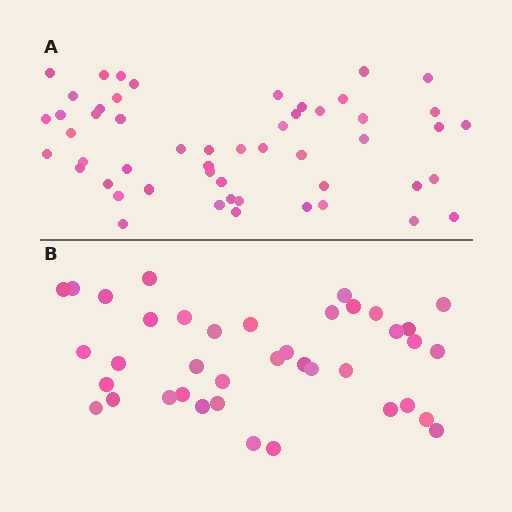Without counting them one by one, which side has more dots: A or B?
Region A (the top region) has more dots.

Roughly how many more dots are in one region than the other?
Region A has approximately 15 more dots than region B.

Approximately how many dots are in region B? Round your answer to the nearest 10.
About 40 dots. (The exact count is 39, which rounds to 40.)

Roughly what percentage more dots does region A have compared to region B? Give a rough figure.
About 35% more.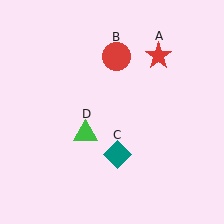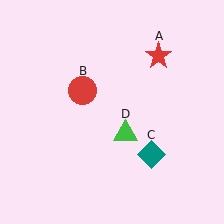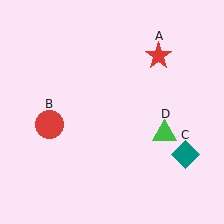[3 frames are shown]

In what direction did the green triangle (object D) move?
The green triangle (object D) moved right.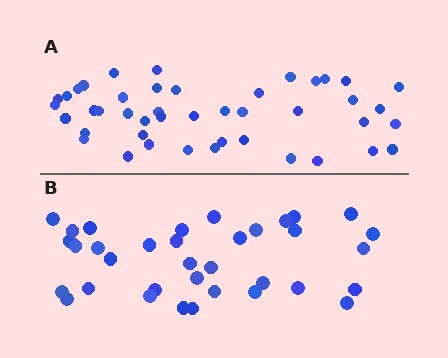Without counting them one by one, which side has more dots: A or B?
Region A (the top region) has more dots.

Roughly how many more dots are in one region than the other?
Region A has roughly 8 or so more dots than region B.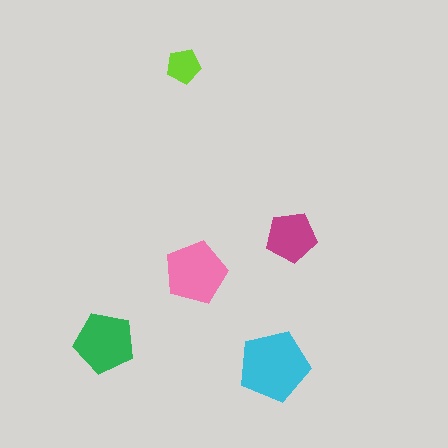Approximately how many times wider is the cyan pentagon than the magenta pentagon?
About 1.5 times wider.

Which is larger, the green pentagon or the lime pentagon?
The green one.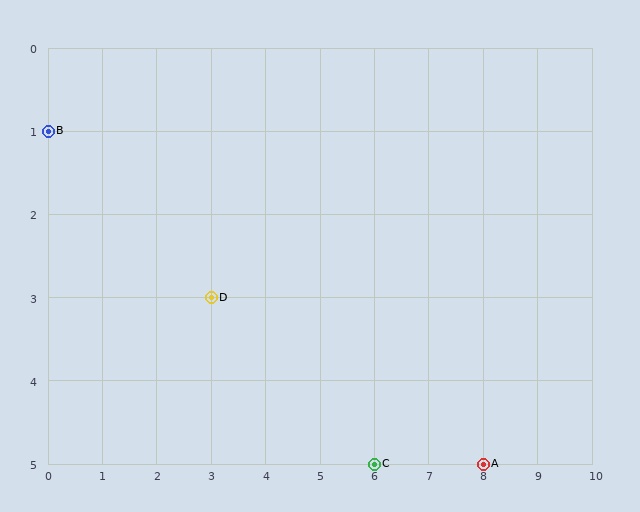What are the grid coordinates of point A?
Point A is at grid coordinates (8, 5).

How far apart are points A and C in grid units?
Points A and C are 2 columns apart.